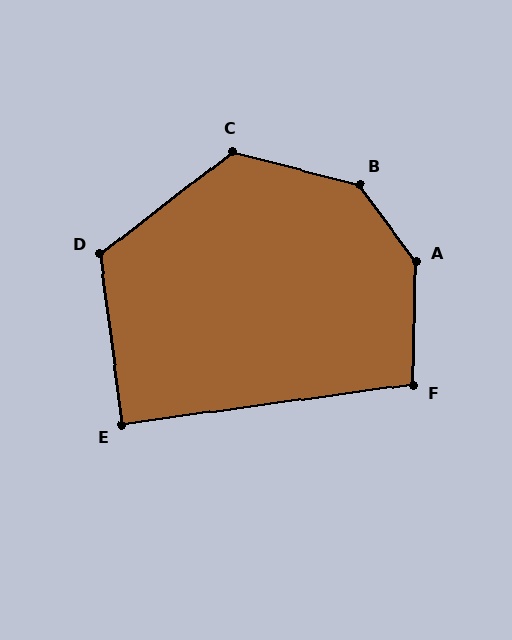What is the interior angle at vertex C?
Approximately 128 degrees (obtuse).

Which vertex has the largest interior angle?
A, at approximately 143 degrees.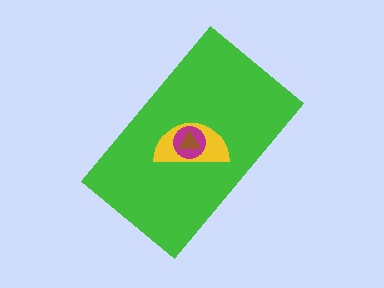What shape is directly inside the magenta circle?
The brown triangle.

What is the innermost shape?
The brown triangle.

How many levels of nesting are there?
4.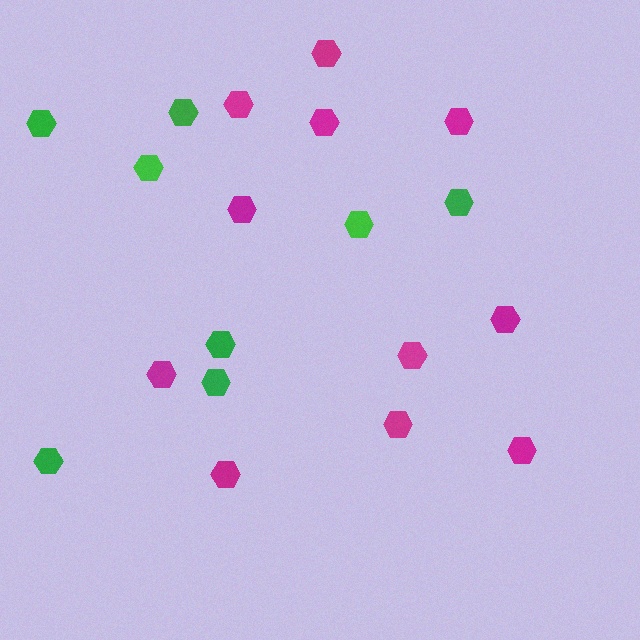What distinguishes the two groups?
There are 2 groups: one group of green hexagons (8) and one group of magenta hexagons (11).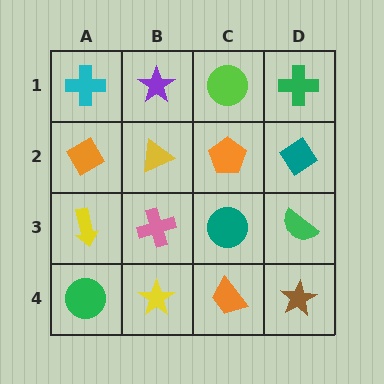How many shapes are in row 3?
4 shapes.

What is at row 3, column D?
A green semicircle.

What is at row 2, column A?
An orange diamond.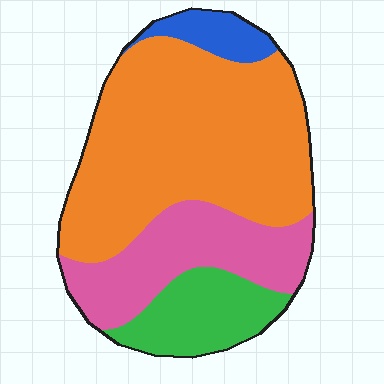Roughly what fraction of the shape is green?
Green covers roughly 15% of the shape.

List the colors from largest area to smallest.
From largest to smallest: orange, pink, green, blue.